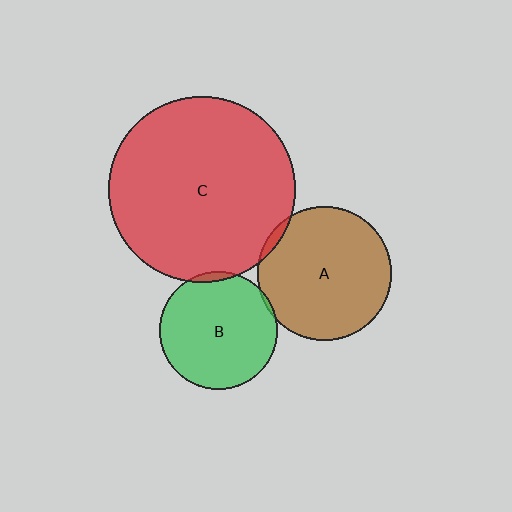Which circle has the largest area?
Circle C (red).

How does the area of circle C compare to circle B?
Approximately 2.5 times.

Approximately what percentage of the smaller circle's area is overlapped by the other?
Approximately 5%.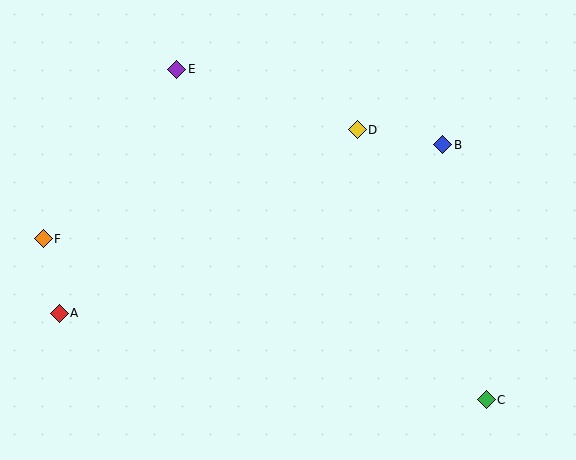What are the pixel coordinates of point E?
Point E is at (177, 69).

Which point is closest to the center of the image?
Point D at (357, 130) is closest to the center.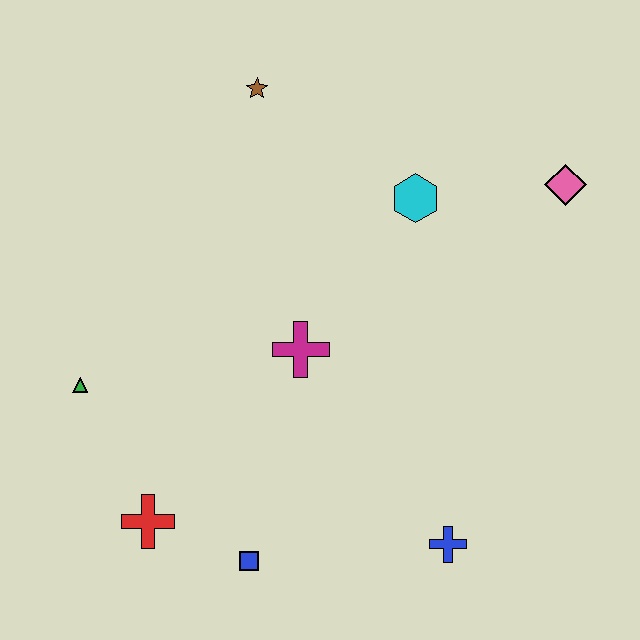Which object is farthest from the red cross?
The pink diamond is farthest from the red cross.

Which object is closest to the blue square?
The red cross is closest to the blue square.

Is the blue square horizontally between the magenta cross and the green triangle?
Yes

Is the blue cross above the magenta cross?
No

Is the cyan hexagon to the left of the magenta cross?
No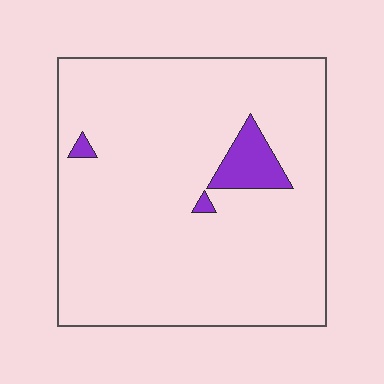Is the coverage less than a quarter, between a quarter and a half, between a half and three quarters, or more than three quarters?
Less than a quarter.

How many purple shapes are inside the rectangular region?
3.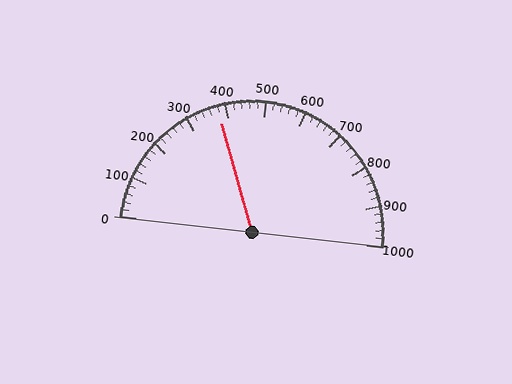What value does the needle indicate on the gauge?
The needle indicates approximately 380.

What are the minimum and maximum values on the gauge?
The gauge ranges from 0 to 1000.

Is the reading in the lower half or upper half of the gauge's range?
The reading is in the lower half of the range (0 to 1000).